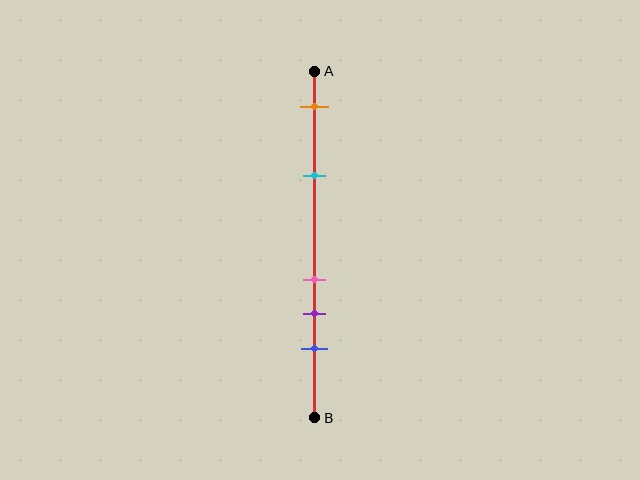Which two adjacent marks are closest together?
The pink and purple marks are the closest adjacent pair.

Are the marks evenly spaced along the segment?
No, the marks are not evenly spaced.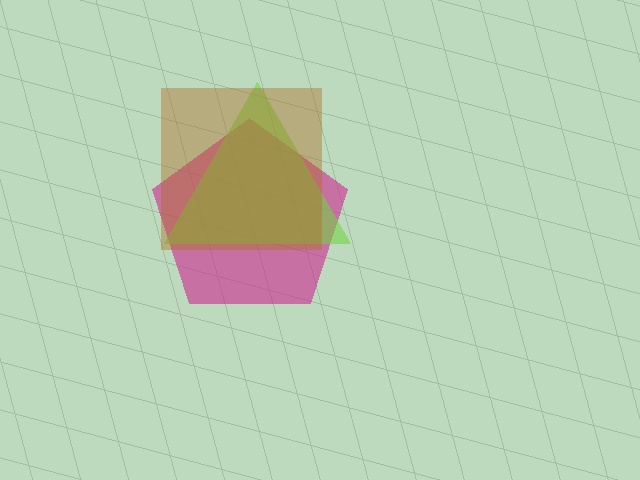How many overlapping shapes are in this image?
There are 3 overlapping shapes in the image.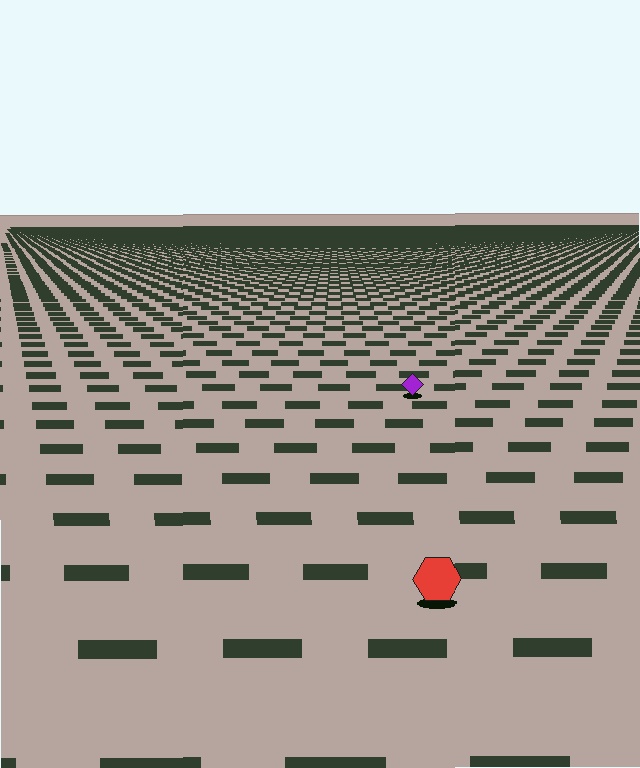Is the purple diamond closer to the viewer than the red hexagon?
No. The red hexagon is closer — you can tell from the texture gradient: the ground texture is coarser near it.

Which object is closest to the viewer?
The red hexagon is closest. The texture marks near it are larger and more spread out.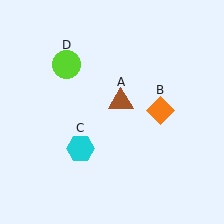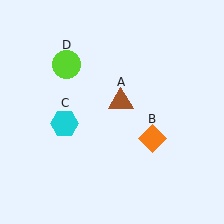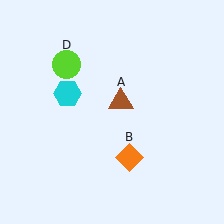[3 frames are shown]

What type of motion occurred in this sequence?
The orange diamond (object B), cyan hexagon (object C) rotated clockwise around the center of the scene.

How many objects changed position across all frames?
2 objects changed position: orange diamond (object B), cyan hexagon (object C).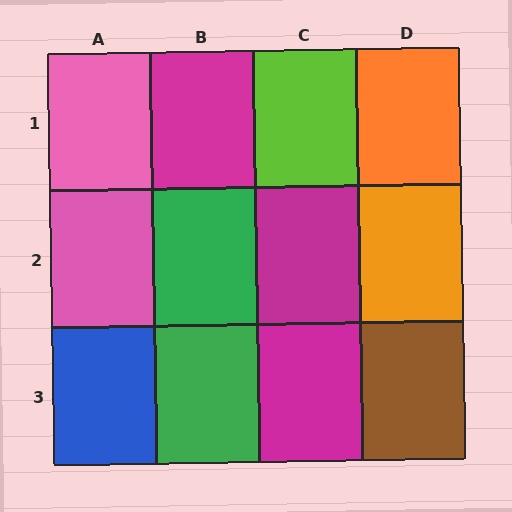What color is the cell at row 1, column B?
Magenta.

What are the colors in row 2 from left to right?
Pink, green, magenta, orange.